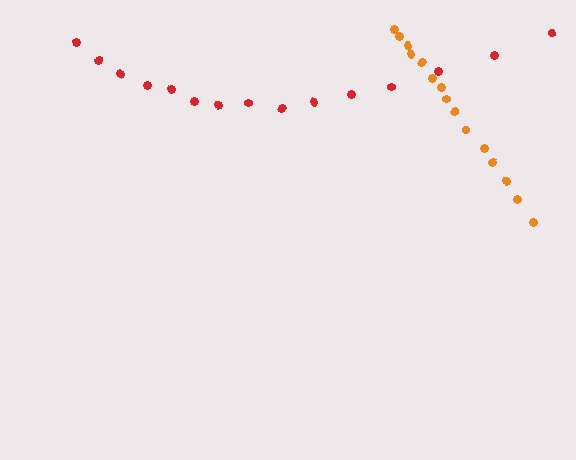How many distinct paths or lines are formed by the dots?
There are 2 distinct paths.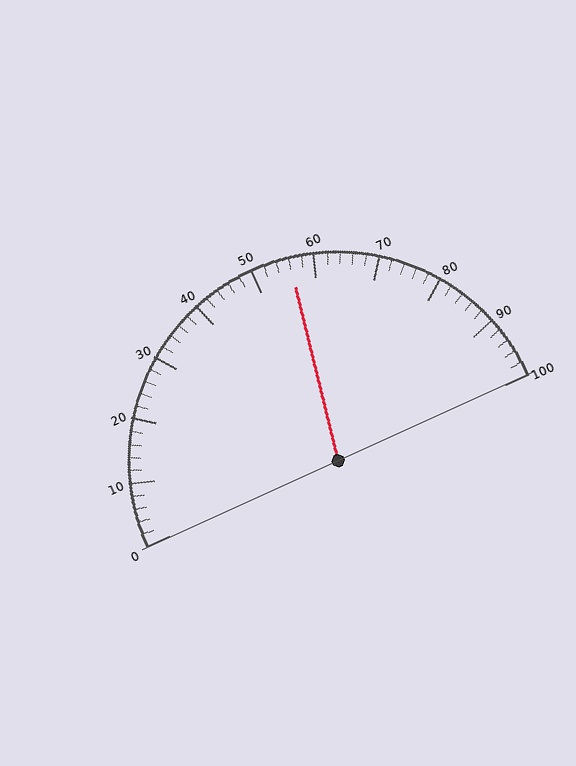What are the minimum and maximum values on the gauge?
The gauge ranges from 0 to 100.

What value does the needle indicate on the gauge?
The needle indicates approximately 56.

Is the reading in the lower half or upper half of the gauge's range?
The reading is in the upper half of the range (0 to 100).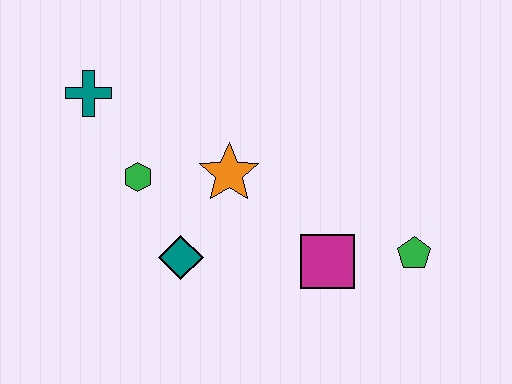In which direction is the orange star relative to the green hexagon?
The orange star is to the right of the green hexagon.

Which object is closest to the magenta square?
The green pentagon is closest to the magenta square.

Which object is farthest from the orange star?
The green pentagon is farthest from the orange star.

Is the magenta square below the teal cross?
Yes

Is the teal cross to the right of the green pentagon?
No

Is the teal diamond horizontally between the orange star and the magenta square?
No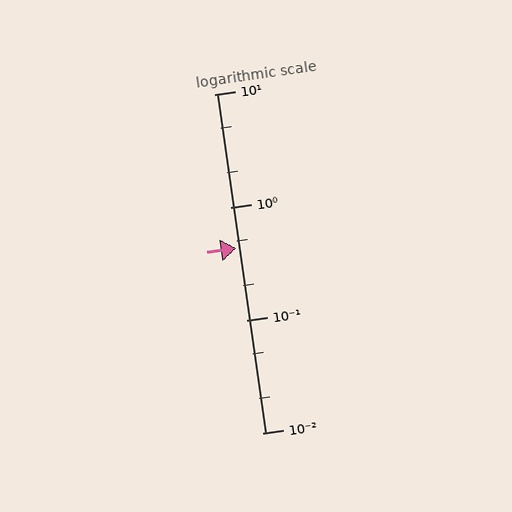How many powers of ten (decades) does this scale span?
The scale spans 3 decades, from 0.01 to 10.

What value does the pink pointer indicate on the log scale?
The pointer indicates approximately 0.43.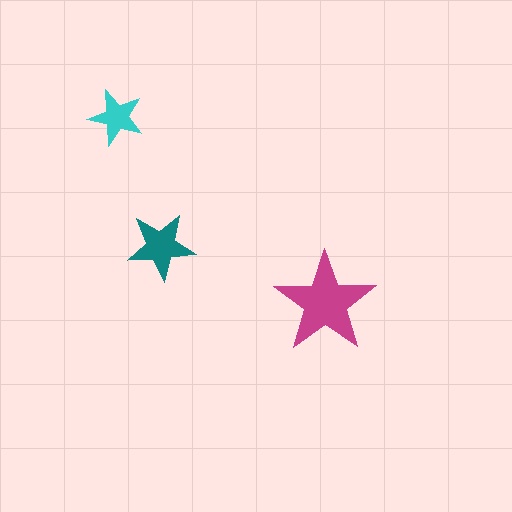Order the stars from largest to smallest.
the magenta one, the teal one, the cyan one.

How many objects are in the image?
There are 3 objects in the image.